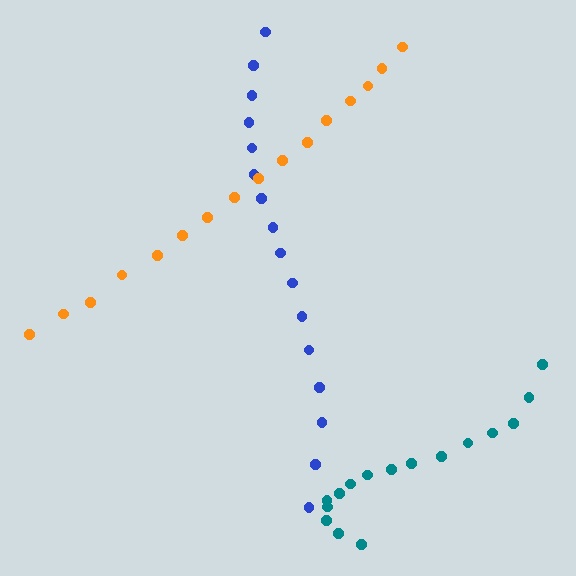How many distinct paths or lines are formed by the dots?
There are 3 distinct paths.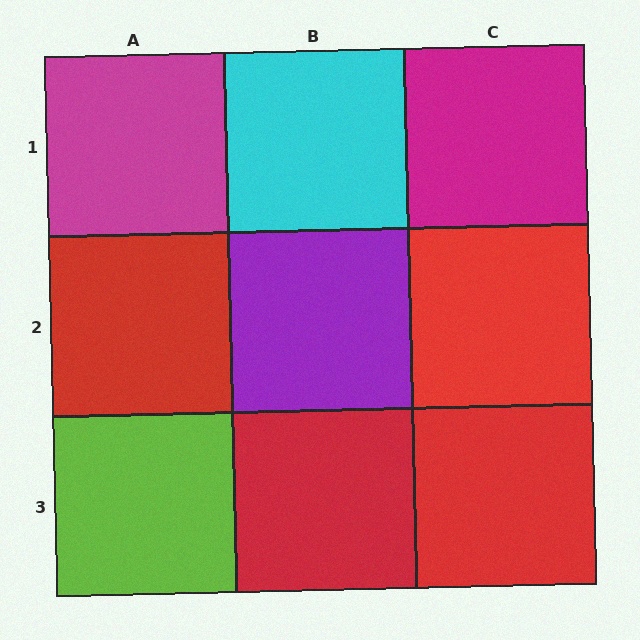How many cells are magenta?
2 cells are magenta.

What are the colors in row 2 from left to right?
Red, purple, red.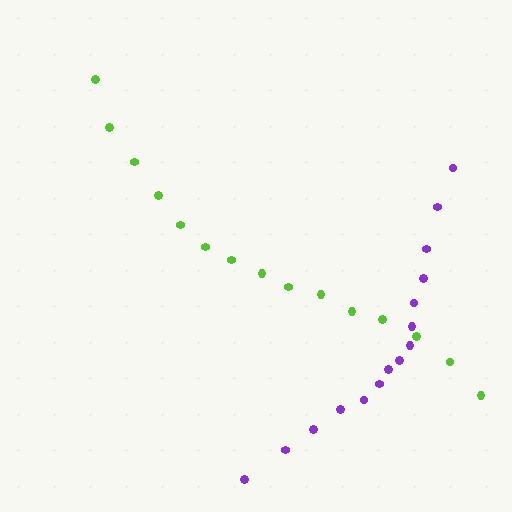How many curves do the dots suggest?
There are 2 distinct paths.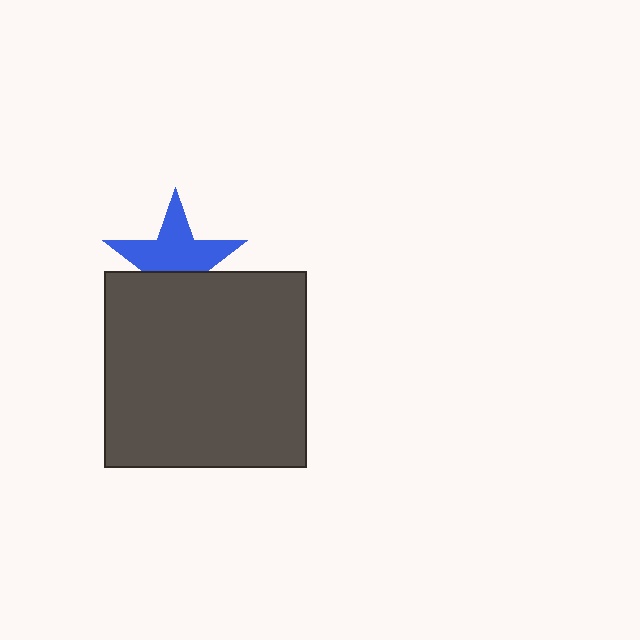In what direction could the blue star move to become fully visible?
The blue star could move up. That would shift it out from behind the dark gray rectangle entirely.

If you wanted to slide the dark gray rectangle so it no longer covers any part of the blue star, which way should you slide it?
Slide it down — that is the most direct way to separate the two shapes.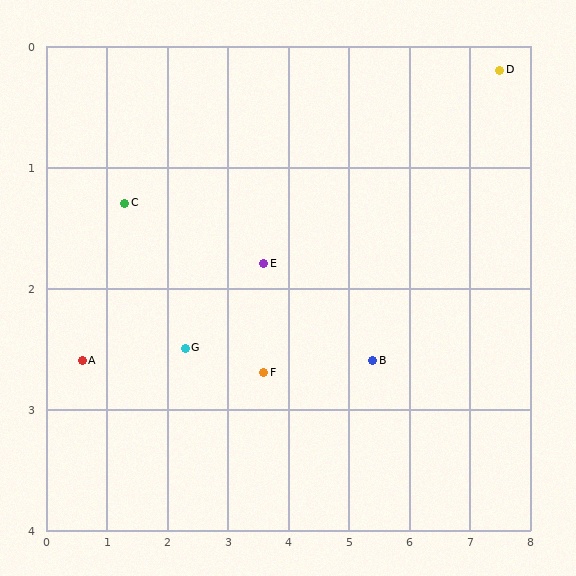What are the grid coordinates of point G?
Point G is at approximately (2.3, 2.5).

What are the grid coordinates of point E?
Point E is at approximately (3.6, 1.8).